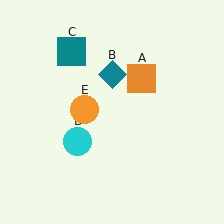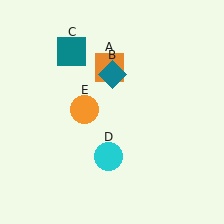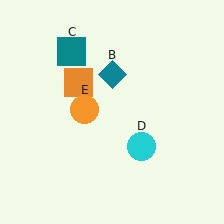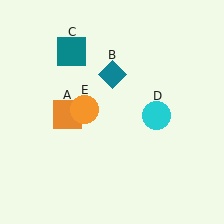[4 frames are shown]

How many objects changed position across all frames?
2 objects changed position: orange square (object A), cyan circle (object D).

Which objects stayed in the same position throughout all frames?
Teal diamond (object B) and teal square (object C) and orange circle (object E) remained stationary.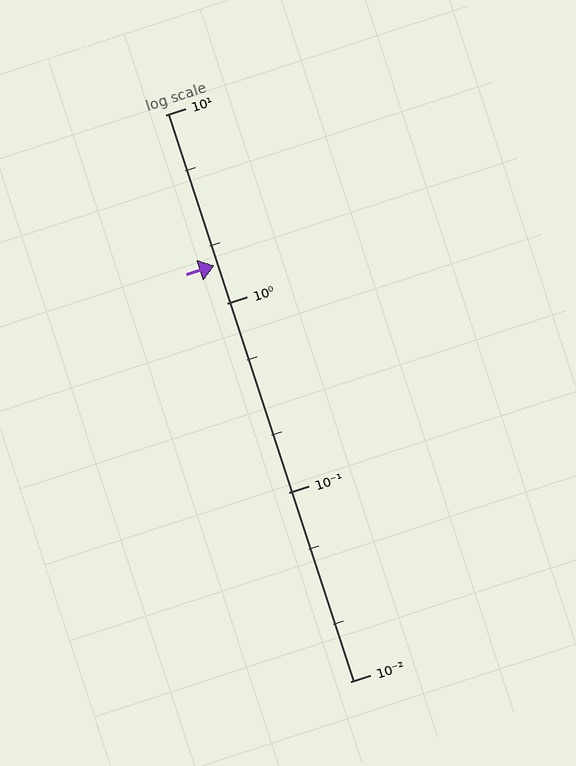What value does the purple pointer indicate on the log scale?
The pointer indicates approximately 1.6.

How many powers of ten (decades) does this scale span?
The scale spans 3 decades, from 0.01 to 10.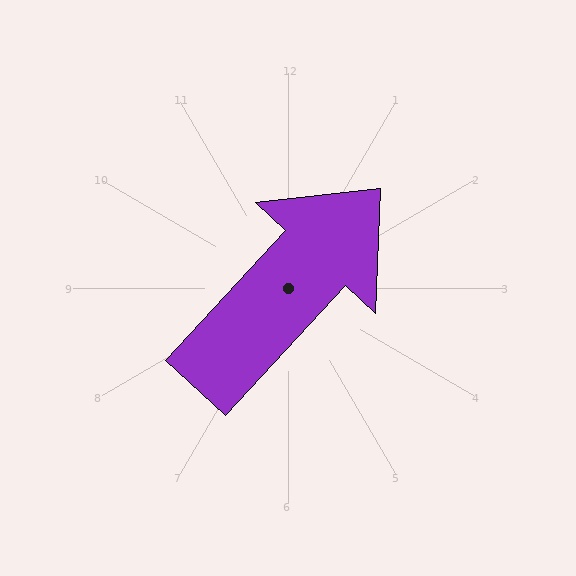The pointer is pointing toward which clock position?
Roughly 1 o'clock.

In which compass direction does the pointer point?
Northeast.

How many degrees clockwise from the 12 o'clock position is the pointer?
Approximately 43 degrees.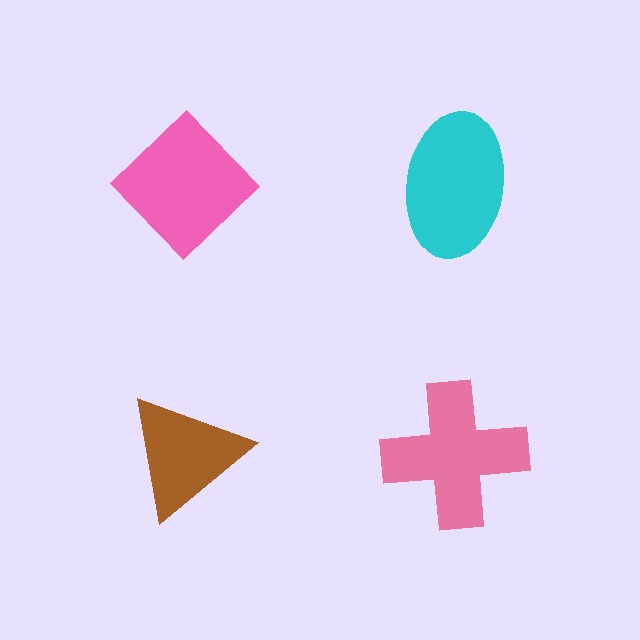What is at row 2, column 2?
A pink cross.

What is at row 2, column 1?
A brown triangle.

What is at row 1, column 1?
A pink diamond.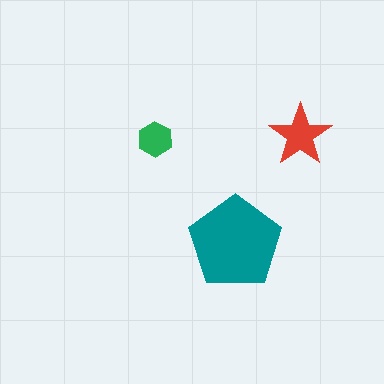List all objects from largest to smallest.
The teal pentagon, the red star, the green hexagon.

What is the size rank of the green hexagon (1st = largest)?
3rd.